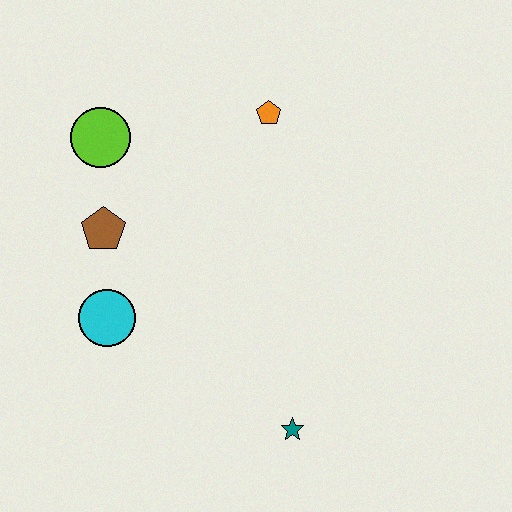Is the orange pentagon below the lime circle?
No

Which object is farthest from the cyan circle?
The orange pentagon is farthest from the cyan circle.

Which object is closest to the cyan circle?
The brown pentagon is closest to the cyan circle.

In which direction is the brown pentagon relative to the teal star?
The brown pentagon is above the teal star.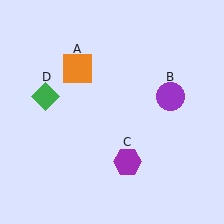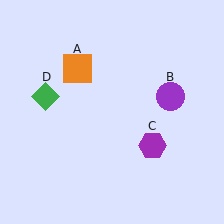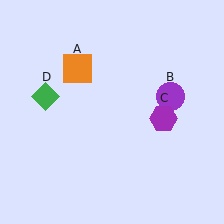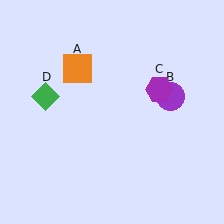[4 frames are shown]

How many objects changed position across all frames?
1 object changed position: purple hexagon (object C).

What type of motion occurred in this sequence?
The purple hexagon (object C) rotated counterclockwise around the center of the scene.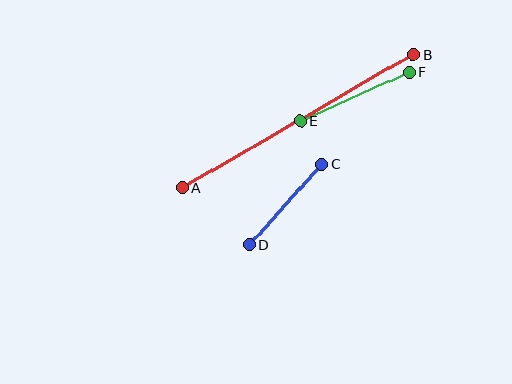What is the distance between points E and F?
The distance is approximately 120 pixels.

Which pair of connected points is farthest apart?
Points A and B are farthest apart.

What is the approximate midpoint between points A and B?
The midpoint is at approximately (298, 121) pixels.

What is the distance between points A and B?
The distance is approximately 267 pixels.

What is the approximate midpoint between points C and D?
The midpoint is at approximately (286, 204) pixels.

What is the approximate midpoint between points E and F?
The midpoint is at approximately (355, 96) pixels.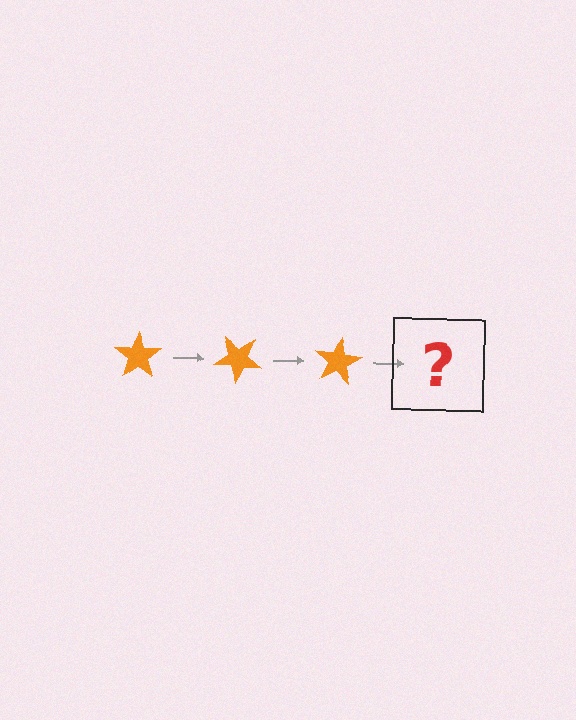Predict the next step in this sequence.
The next step is an orange star rotated 120 degrees.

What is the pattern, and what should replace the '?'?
The pattern is that the star rotates 40 degrees each step. The '?' should be an orange star rotated 120 degrees.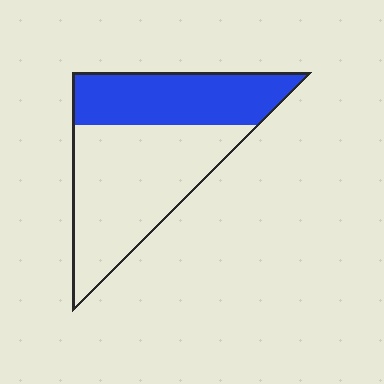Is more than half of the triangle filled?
No.